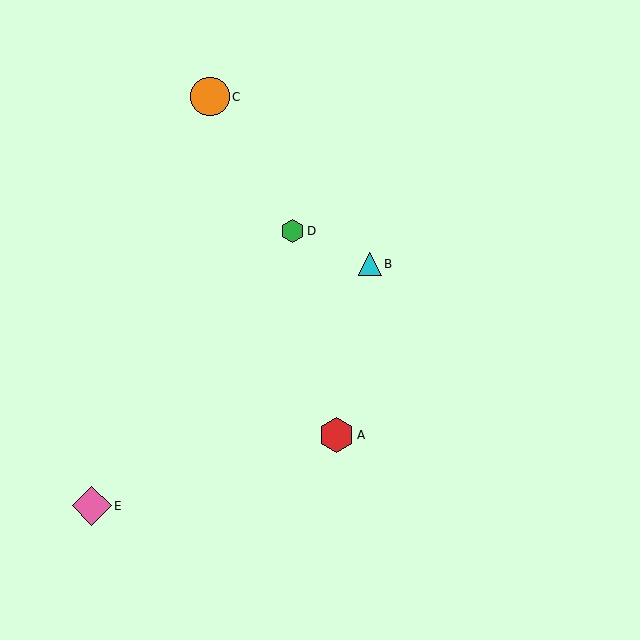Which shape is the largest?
The pink diamond (labeled E) is the largest.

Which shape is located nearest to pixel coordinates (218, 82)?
The orange circle (labeled C) at (210, 97) is nearest to that location.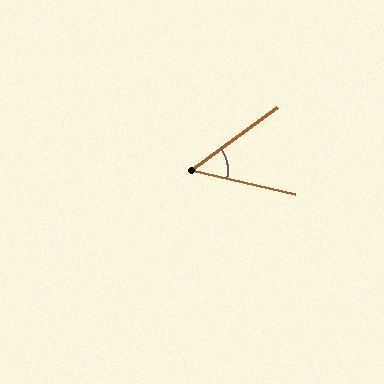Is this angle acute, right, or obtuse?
It is acute.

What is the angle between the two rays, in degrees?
Approximately 49 degrees.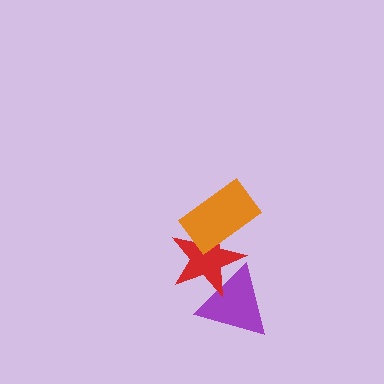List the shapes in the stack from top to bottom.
From top to bottom: the orange rectangle, the red star, the purple triangle.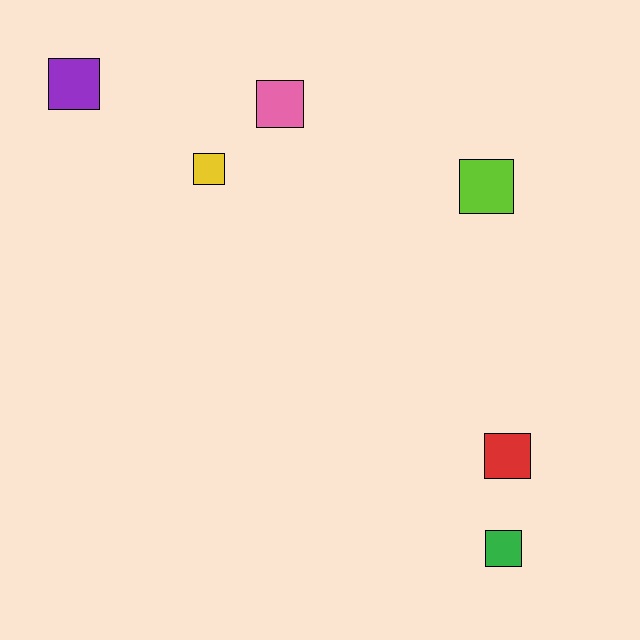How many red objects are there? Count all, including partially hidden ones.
There is 1 red object.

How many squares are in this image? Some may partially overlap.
There are 6 squares.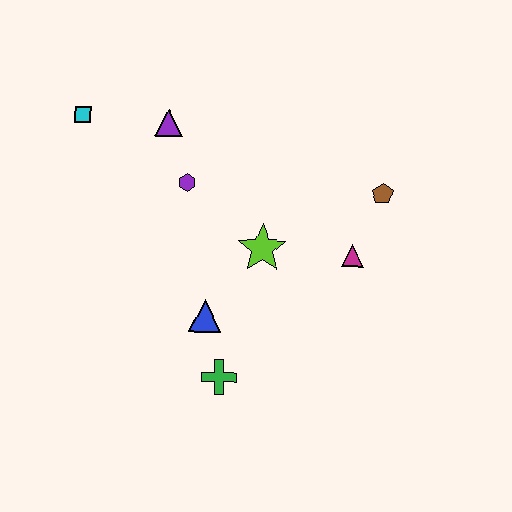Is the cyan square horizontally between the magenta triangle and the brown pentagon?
No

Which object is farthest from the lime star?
The cyan square is farthest from the lime star.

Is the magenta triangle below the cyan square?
Yes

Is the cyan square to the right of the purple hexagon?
No